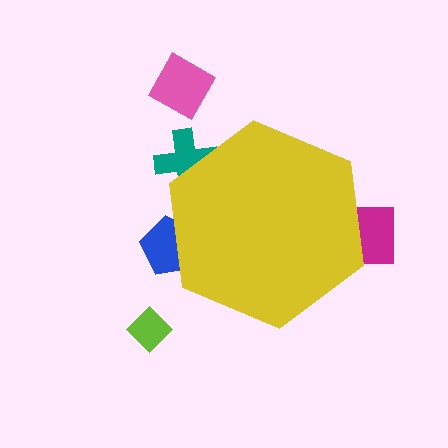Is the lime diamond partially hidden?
No, the lime diamond is fully visible.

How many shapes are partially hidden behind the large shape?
3 shapes are partially hidden.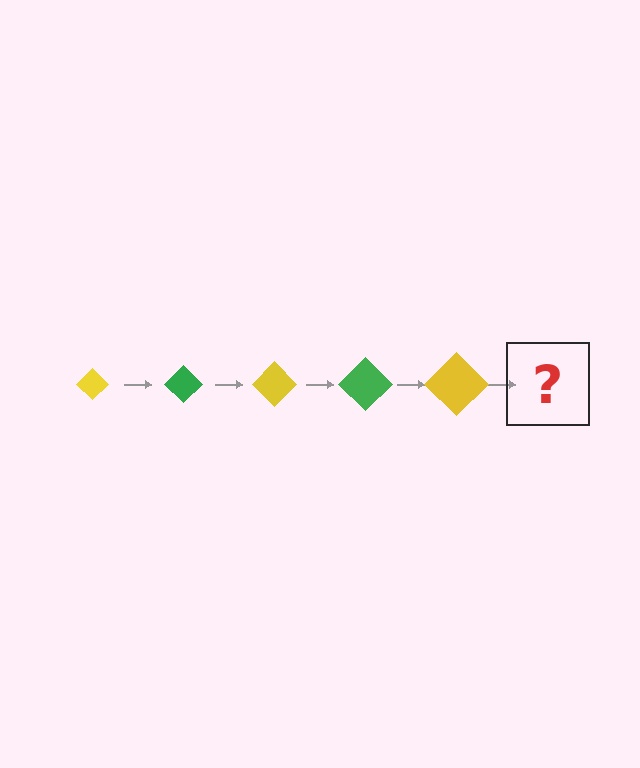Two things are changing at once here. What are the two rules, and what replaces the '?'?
The two rules are that the diamond grows larger each step and the color cycles through yellow and green. The '?' should be a green diamond, larger than the previous one.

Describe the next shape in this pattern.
It should be a green diamond, larger than the previous one.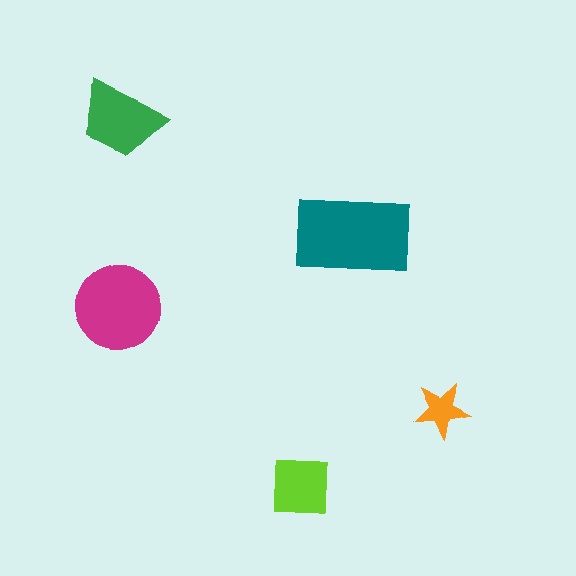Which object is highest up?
The green trapezoid is topmost.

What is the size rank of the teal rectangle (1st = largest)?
1st.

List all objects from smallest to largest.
The orange star, the lime square, the green trapezoid, the magenta circle, the teal rectangle.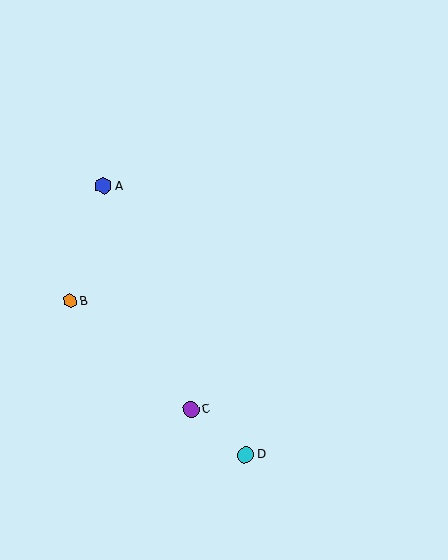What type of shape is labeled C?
Shape C is a purple circle.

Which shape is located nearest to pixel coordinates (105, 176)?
The blue hexagon (labeled A) at (104, 186) is nearest to that location.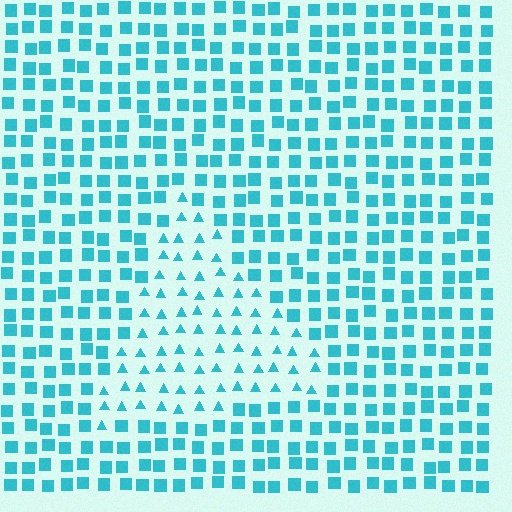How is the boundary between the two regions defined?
The boundary is defined by a change in element shape: triangles inside vs. squares outside. All elements share the same color and spacing.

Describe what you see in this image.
The image is filled with small cyan elements arranged in a uniform grid. A triangle-shaped region contains triangles, while the surrounding area contains squares. The boundary is defined purely by the change in element shape.